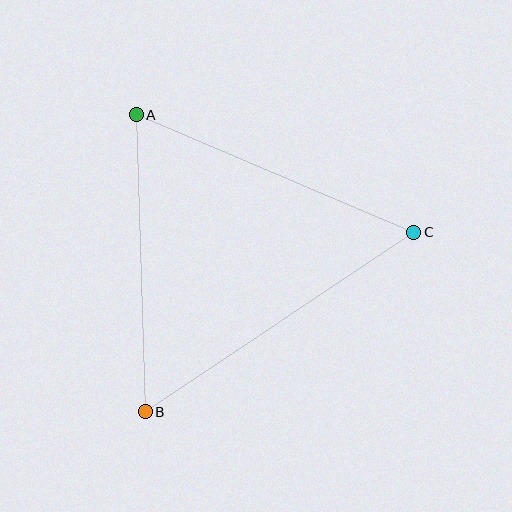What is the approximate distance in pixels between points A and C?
The distance between A and C is approximately 301 pixels.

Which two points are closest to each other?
Points A and B are closest to each other.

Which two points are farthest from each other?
Points B and C are farthest from each other.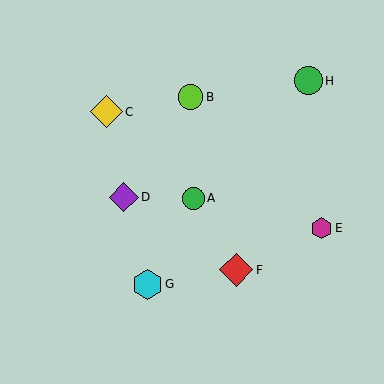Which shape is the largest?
The red diamond (labeled F) is the largest.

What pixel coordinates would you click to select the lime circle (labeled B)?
Click at (190, 97) to select the lime circle B.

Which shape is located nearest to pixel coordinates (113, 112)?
The yellow diamond (labeled C) at (107, 112) is nearest to that location.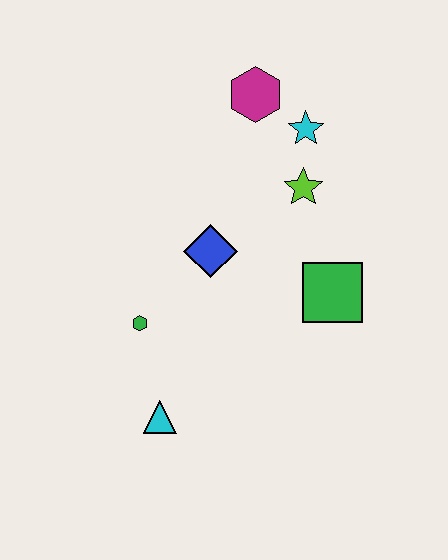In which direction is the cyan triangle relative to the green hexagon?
The cyan triangle is below the green hexagon.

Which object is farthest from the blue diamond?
The cyan triangle is farthest from the blue diamond.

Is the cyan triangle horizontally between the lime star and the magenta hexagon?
No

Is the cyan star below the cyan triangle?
No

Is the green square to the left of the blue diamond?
No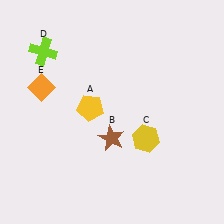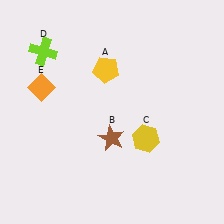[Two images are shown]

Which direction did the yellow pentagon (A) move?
The yellow pentagon (A) moved up.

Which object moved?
The yellow pentagon (A) moved up.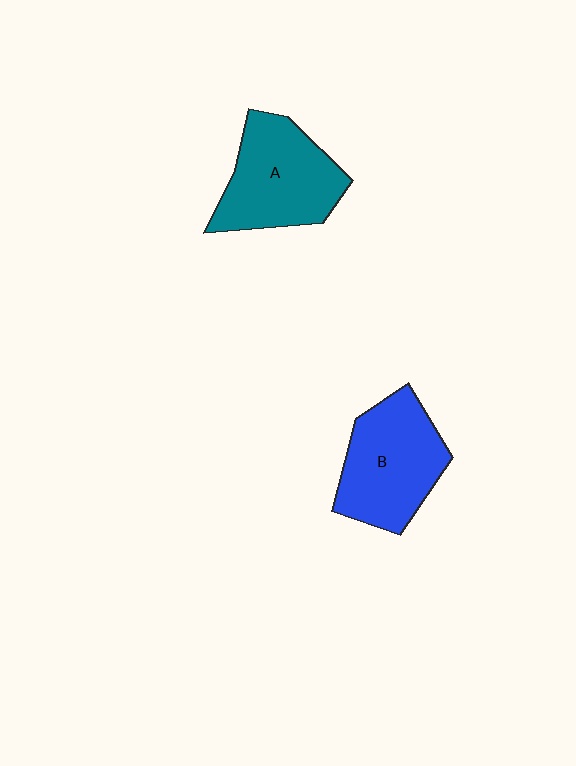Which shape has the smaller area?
Shape A (teal).